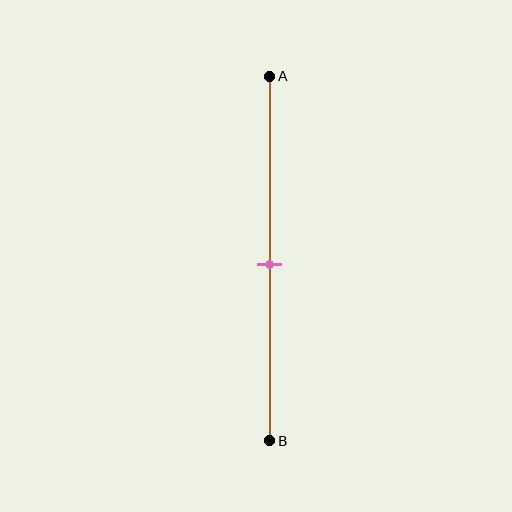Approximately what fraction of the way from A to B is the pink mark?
The pink mark is approximately 50% of the way from A to B.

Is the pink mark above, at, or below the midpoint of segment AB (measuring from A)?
The pink mark is approximately at the midpoint of segment AB.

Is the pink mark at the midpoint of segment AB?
Yes, the mark is approximately at the midpoint.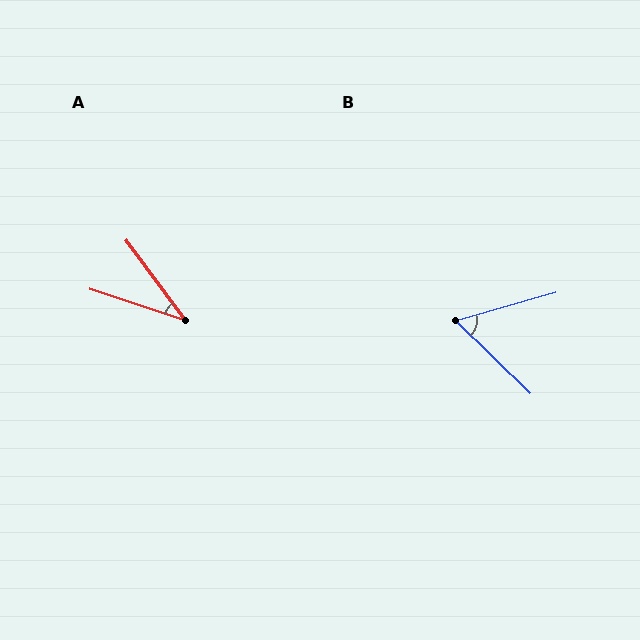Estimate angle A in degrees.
Approximately 35 degrees.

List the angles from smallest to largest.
A (35°), B (60°).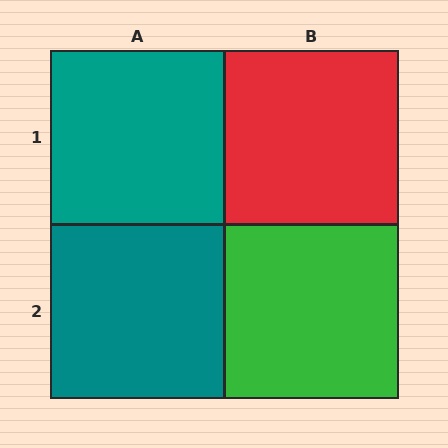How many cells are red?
1 cell is red.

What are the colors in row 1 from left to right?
Teal, red.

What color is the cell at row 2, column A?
Teal.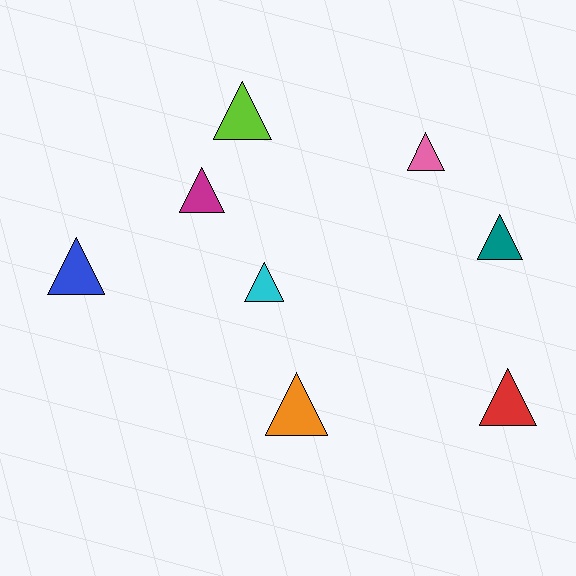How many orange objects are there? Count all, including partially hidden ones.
There is 1 orange object.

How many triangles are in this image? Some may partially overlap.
There are 8 triangles.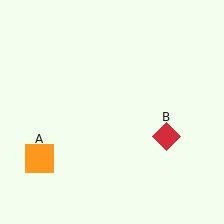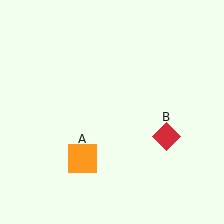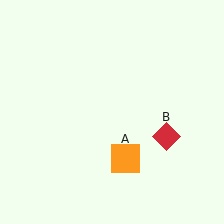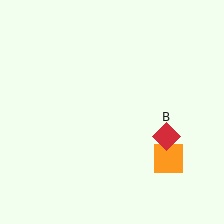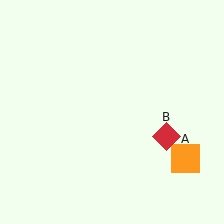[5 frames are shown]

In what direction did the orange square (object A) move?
The orange square (object A) moved right.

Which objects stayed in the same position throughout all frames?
Red diamond (object B) remained stationary.